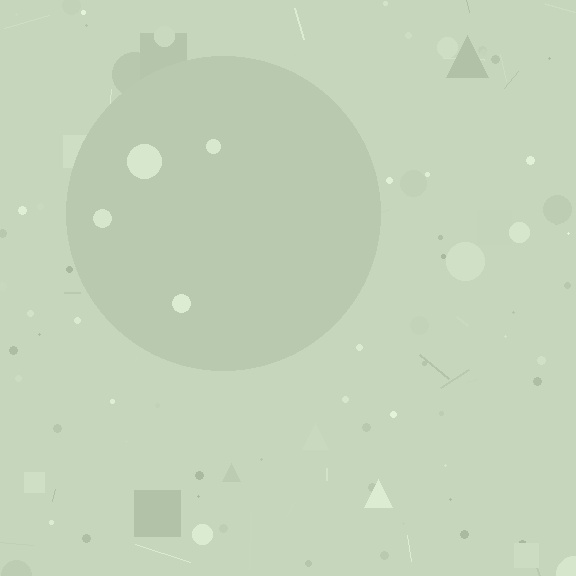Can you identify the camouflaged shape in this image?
The camouflaged shape is a circle.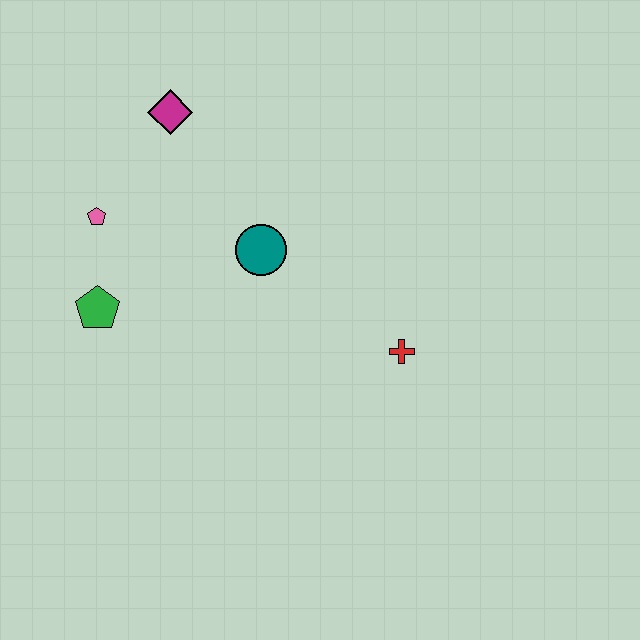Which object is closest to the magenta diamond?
The pink pentagon is closest to the magenta diamond.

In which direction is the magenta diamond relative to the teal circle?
The magenta diamond is above the teal circle.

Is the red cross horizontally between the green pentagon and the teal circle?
No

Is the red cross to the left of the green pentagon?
No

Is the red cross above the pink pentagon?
No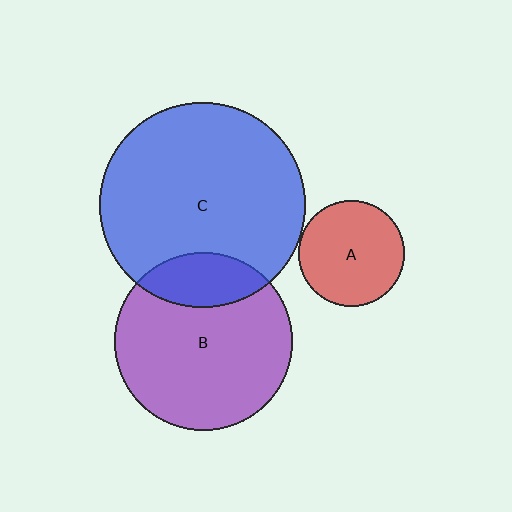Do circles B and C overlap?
Yes.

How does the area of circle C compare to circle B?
Approximately 1.3 times.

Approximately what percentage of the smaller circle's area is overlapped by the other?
Approximately 20%.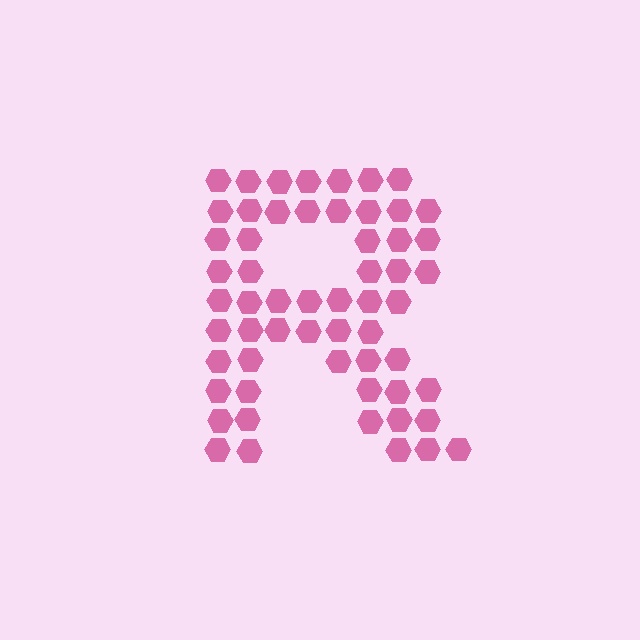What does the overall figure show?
The overall figure shows the letter R.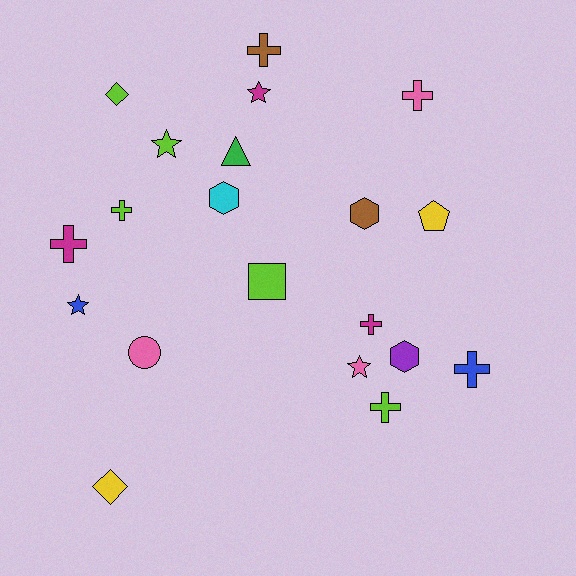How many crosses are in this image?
There are 7 crosses.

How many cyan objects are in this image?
There is 1 cyan object.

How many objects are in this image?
There are 20 objects.